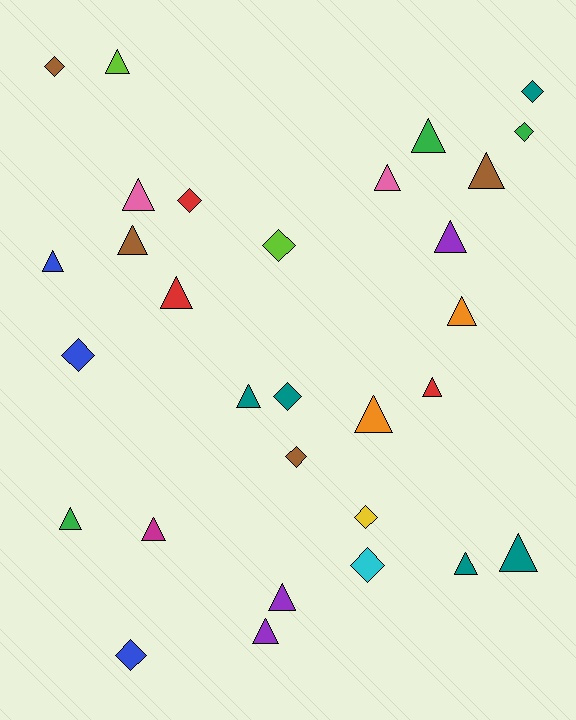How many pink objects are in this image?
There are 2 pink objects.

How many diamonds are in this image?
There are 11 diamonds.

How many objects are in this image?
There are 30 objects.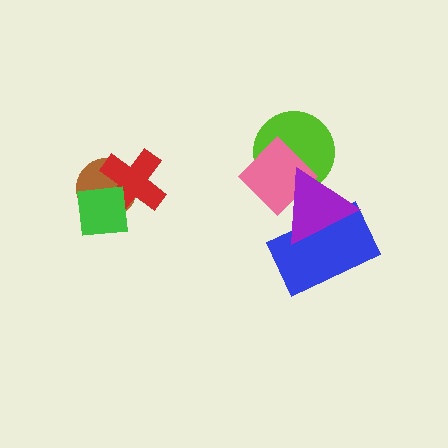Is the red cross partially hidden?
Yes, it is partially covered by another shape.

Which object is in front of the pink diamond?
The purple triangle is in front of the pink diamond.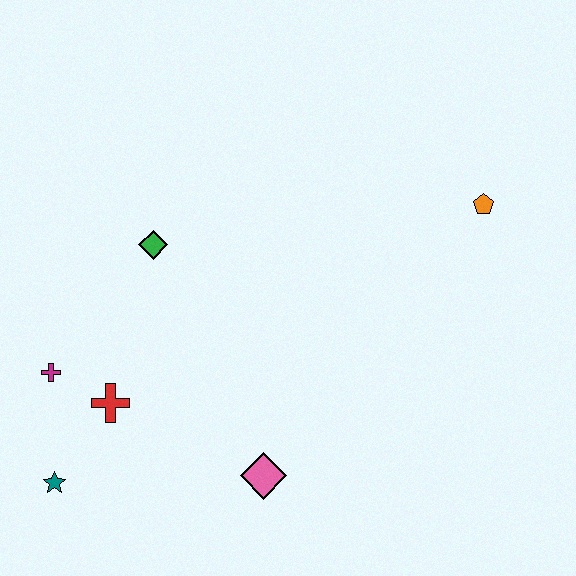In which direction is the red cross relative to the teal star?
The red cross is above the teal star.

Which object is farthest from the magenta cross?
The orange pentagon is farthest from the magenta cross.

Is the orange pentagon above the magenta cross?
Yes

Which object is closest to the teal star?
The red cross is closest to the teal star.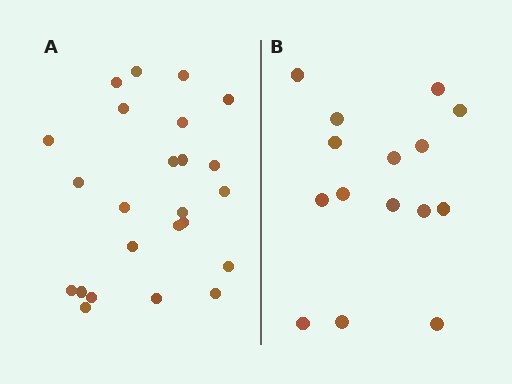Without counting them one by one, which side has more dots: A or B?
Region A (the left region) has more dots.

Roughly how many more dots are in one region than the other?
Region A has roughly 8 or so more dots than region B.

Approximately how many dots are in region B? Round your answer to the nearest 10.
About 20 dots. (The exact count is 15, which rounds to 20.)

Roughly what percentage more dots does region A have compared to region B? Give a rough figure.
About 60% more.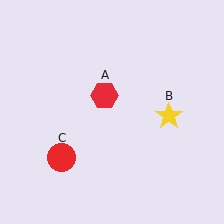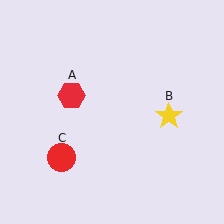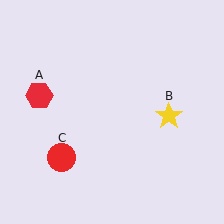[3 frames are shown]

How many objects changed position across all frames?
1 object changed position: red hexagon (object A).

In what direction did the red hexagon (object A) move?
The red hexagon (object A) moved left.